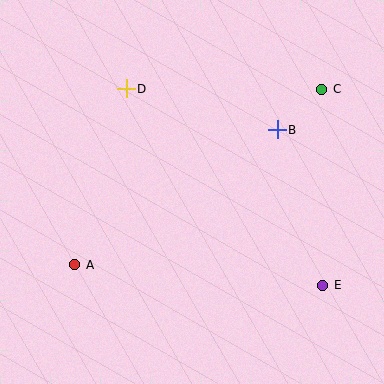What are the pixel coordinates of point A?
Point A is at (75, 265).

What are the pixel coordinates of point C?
Point C is at (322, 89).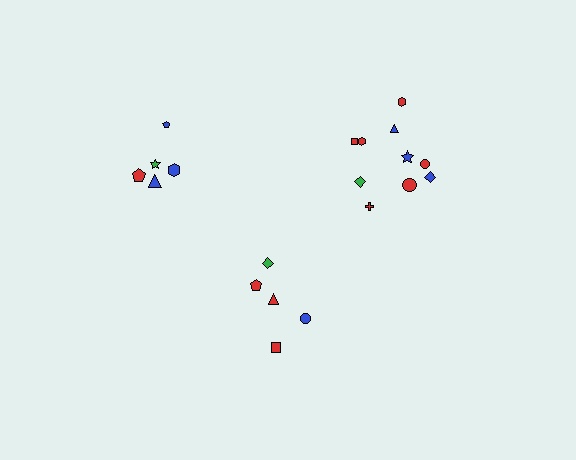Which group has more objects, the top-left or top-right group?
The top-right group.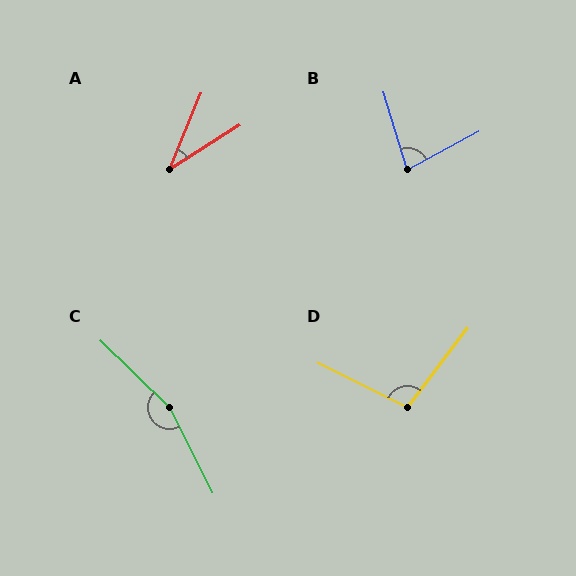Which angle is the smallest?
A, at approximately 35 degrees.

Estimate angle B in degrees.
Approximately 78 degrees.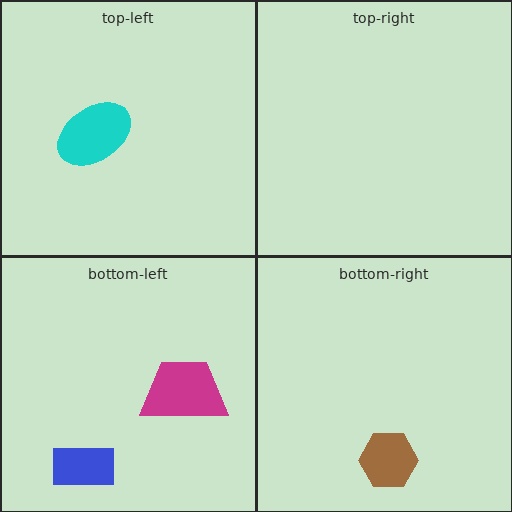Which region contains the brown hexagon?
The bottom-right region.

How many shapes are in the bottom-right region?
1.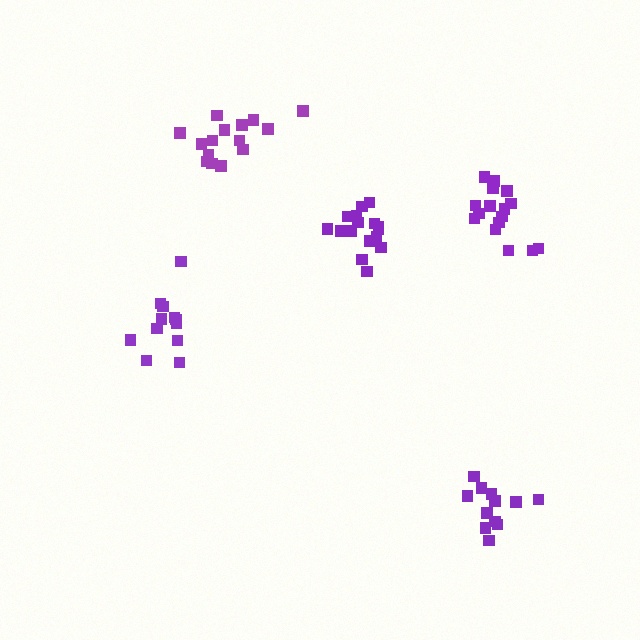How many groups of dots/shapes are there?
There are 5 groups.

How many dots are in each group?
Group 1: 16 dots, Group 2: 12 dots, Group 3: 12 dots, Group 4: 16 dots, Group 5: 15 dots (71 total).